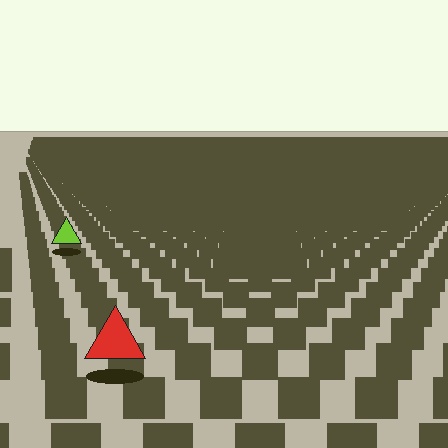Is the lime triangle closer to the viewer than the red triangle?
No. The red triangle is closer — you can tell from the texture gradient: the ground texture is coarser near it.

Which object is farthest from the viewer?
The lime triangle is farthest from the viewer. It appears smaller and the ground texture around it is denser.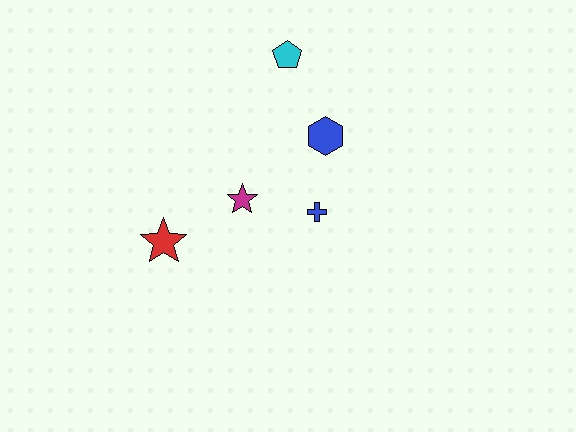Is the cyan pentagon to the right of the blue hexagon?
No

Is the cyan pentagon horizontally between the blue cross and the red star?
Yes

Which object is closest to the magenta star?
The blue cross is closest to the magenta star.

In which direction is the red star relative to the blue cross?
The red star is to the left of the blue cross.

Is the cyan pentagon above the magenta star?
Yes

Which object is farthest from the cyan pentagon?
The red star is farthest from the cyan pentagon.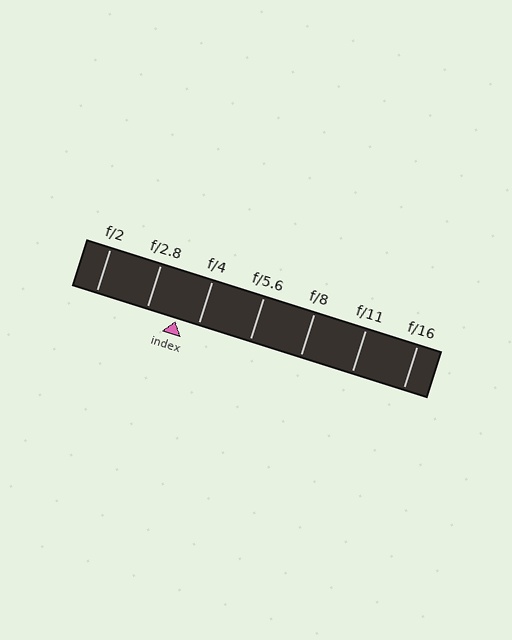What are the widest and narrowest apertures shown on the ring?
The widest aperture shown is f/2 and the narrowest is f/16.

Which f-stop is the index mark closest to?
The index mark is closest to f/4.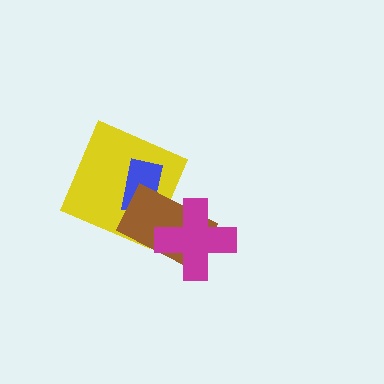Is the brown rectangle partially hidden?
Yes, it is partially covered by another shape.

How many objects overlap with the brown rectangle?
3 objects overlap with the brown rectangle.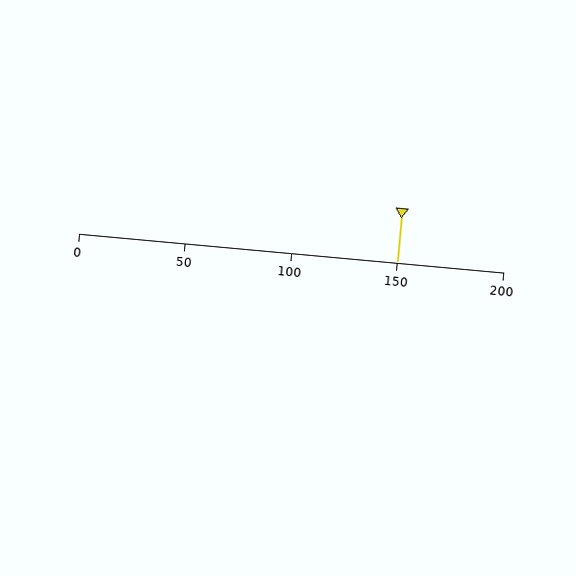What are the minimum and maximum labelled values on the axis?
The axis runs from 0 to 200.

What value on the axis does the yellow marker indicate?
The marker indicates approximately 150.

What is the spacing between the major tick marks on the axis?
The major ticks are spaced 50 apart.